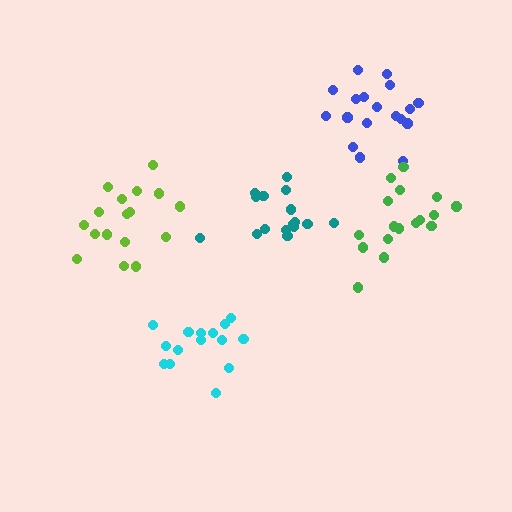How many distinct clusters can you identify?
There are 5 distinct clusters.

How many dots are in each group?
Group 1: 15 dots, Group 2: 17 dots, Group 3: 18 dots, Group 4: 16 dots, Group 5: 17 dots (83 total).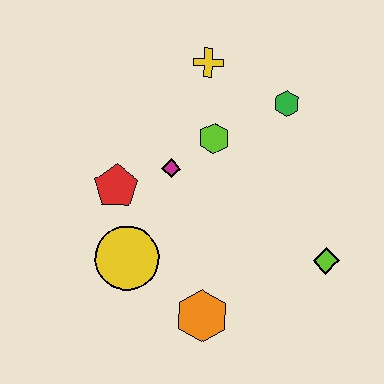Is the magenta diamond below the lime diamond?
No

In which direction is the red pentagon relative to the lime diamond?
The red pentagon is to the left of the lime diamond.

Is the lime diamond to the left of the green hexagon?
No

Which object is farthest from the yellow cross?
The orange hexagon is farthest from the yellow cross.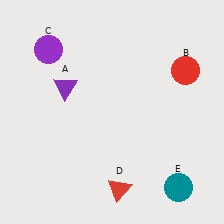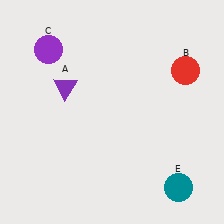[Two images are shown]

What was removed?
The red triangle (D) was removed in Image 2.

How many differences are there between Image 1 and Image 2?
There is 1 difference between the two images.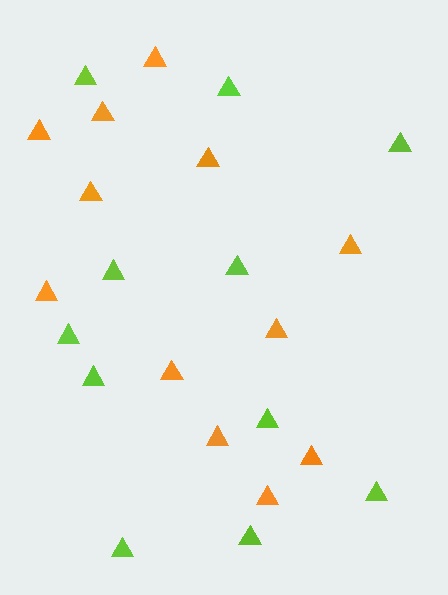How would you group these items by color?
There are 2 groups: one group of lime triangles (11) and one group of orange triangles (12).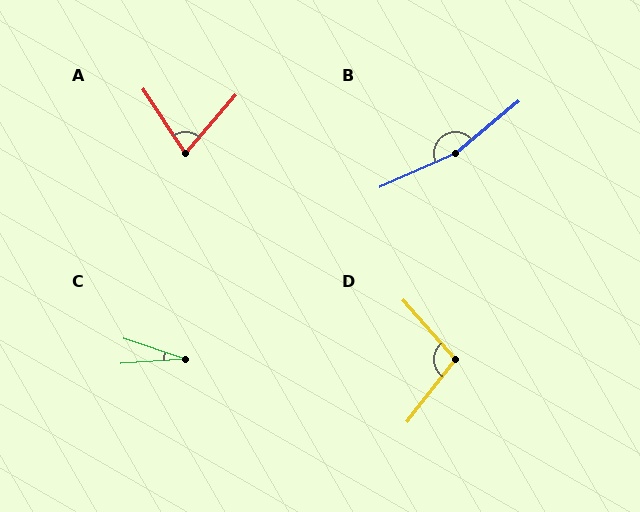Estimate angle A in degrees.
Approximately 74 degrees.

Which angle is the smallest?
C, at approximately 22 degrees.